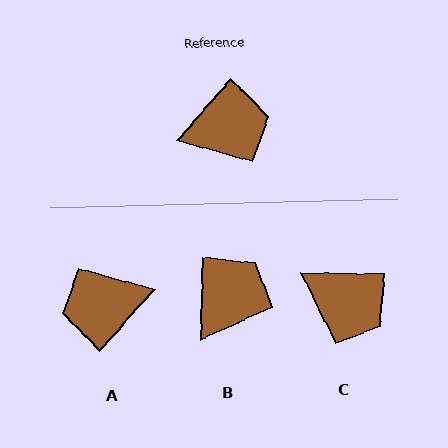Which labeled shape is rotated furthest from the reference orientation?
A, about 180 degrees away.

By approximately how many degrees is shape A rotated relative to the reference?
Approximately 180 degrees counter-clockwise.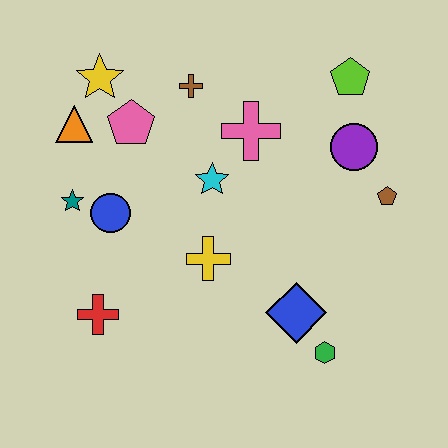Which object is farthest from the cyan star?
The green hexagon is farthest from the cyan star.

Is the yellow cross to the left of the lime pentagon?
Yes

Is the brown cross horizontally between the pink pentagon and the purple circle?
Yes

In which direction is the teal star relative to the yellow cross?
The teal star is to the left of the yellow cross.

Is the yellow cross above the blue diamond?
Yes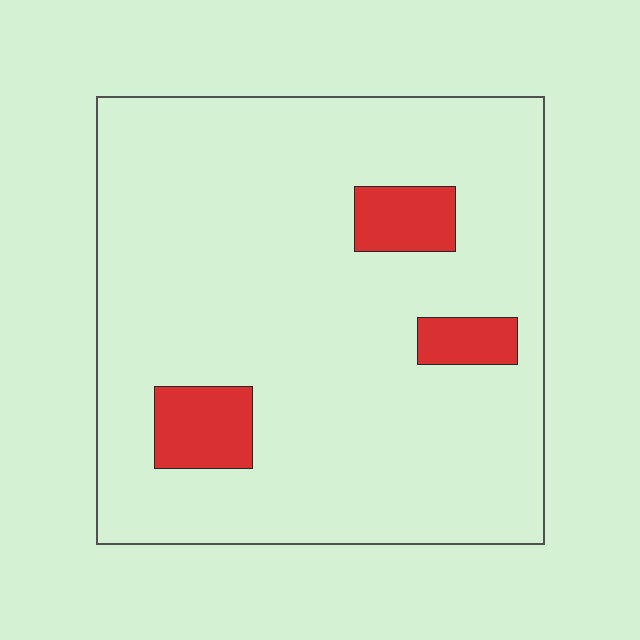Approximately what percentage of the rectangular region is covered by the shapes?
Approximately 10%.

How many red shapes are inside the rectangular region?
3.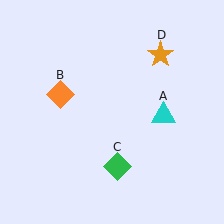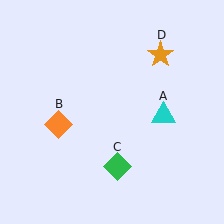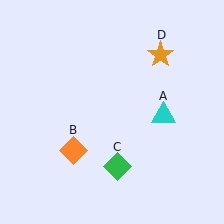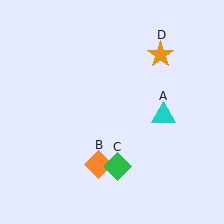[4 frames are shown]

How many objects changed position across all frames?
1 object changed position: orange diamond (object B).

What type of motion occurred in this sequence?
The orange diamond (object B) rotated counterclockwise around the center of the scene.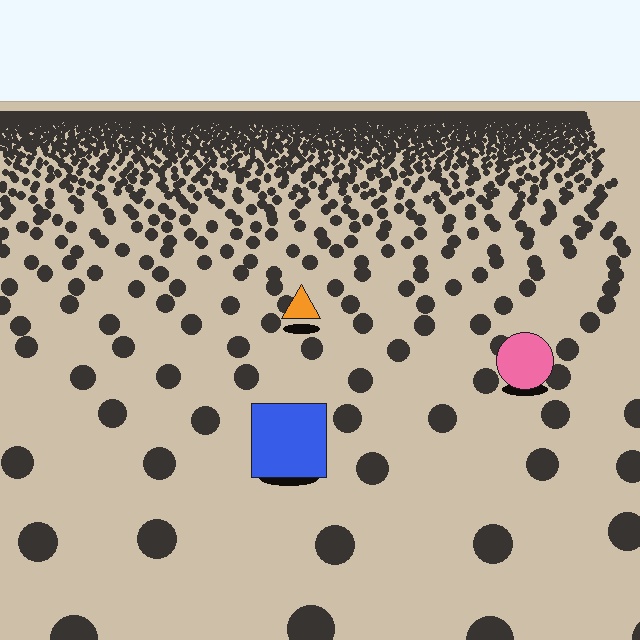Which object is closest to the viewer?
The blue square is closest. The texture marks near it are larger and more spread out.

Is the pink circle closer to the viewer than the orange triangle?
Yes. The pink circle is closer — you can tell from the texture gradient: the ground texture is coarser near it.